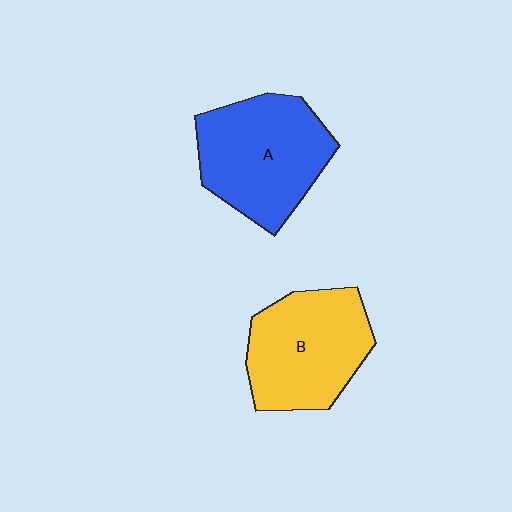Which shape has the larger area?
Shape A (blue).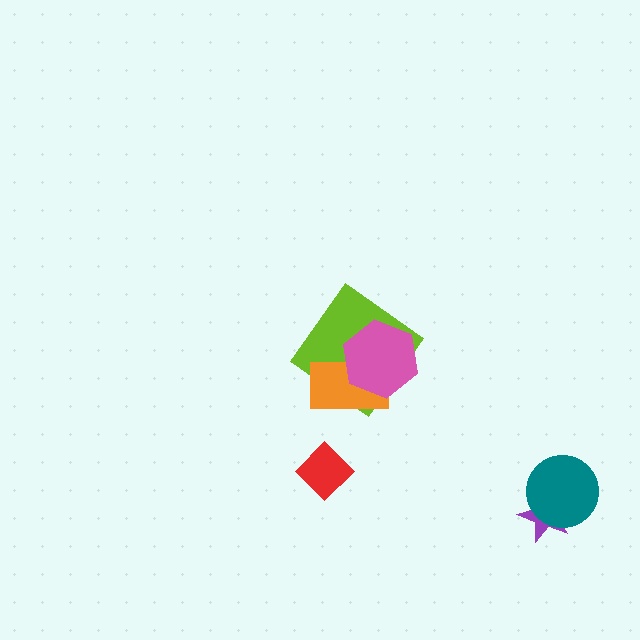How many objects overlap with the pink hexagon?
2 objects overlap with the pink hexagon.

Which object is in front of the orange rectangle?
The pink hexagon is in front of the orange rectangle.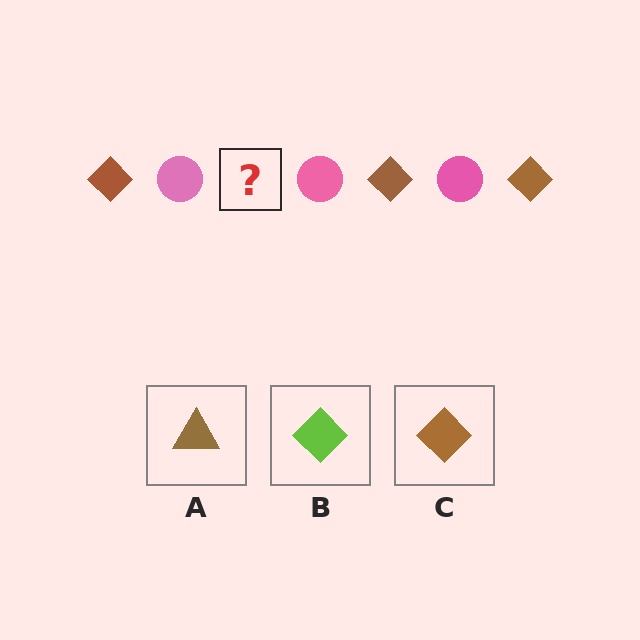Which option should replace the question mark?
Option C.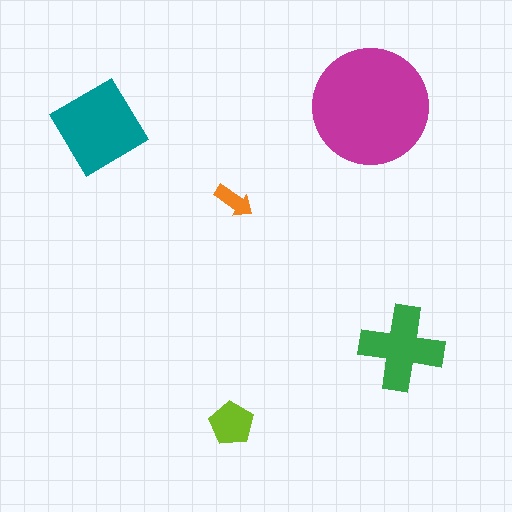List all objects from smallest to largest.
The orange arrow, the lime pentagon, the green cross, the teal diamond, the magenta circle.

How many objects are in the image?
There are 5 objects in the image.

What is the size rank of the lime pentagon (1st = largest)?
4th.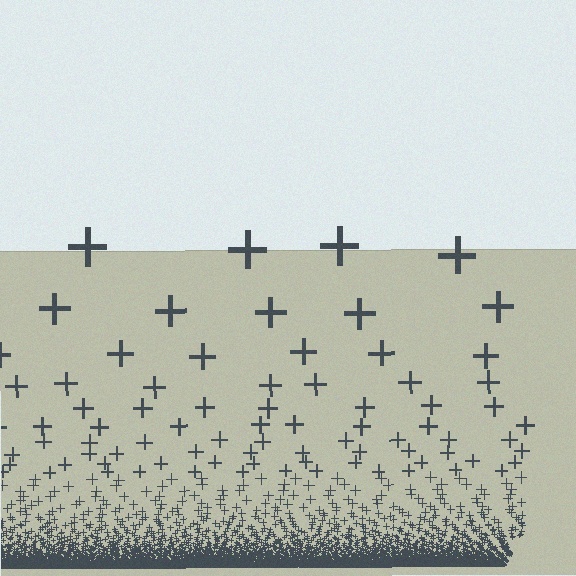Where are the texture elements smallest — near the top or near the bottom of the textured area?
Near the bottom.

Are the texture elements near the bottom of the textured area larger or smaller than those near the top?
Smaller. The gradient is inverted — elements near the bottom are smaller and denser.